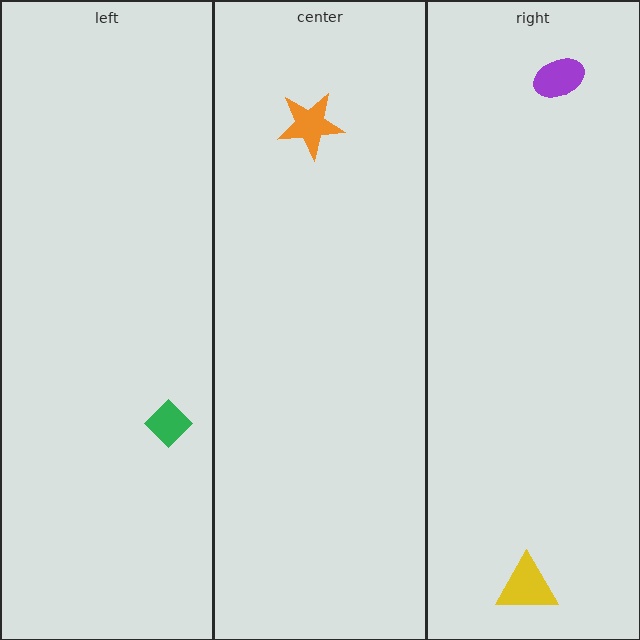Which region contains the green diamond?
The left region.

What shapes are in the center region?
The orange star.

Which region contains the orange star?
The center region.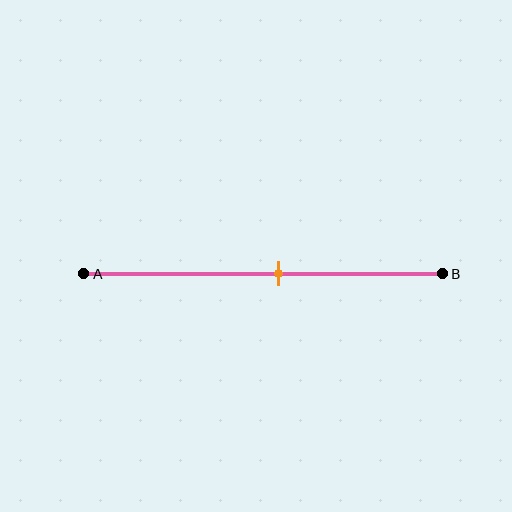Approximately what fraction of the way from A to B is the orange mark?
The orange mark is approximately 55% of the way from A to B.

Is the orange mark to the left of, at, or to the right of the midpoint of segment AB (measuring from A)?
The orange mark is to the right of the midpoint of segment AB.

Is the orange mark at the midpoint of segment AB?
No, the mark is at about 55% from A, not at the 50% midpoint.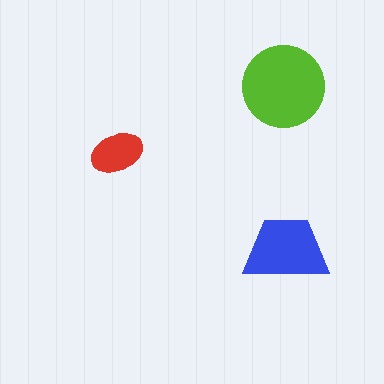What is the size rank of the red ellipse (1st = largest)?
3rd.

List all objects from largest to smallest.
The lime circle, the blue trapezoid, the red ellipse.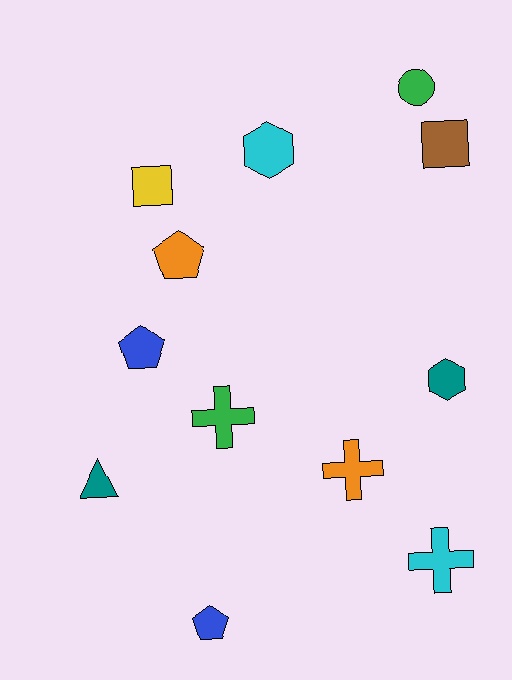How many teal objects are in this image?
There are 2 teal objects.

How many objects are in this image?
There are 12 objects.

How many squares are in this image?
There are 2 squares.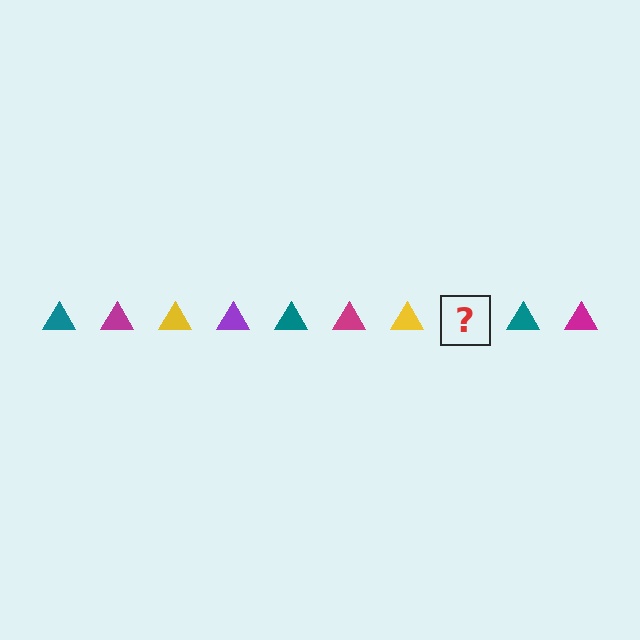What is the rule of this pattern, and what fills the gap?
The rule is that the pattern cycles through teal, magenta, yellow, purple triangles. The gap should be filled with a purple triangle.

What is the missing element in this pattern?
The missing element is a purple triangle.